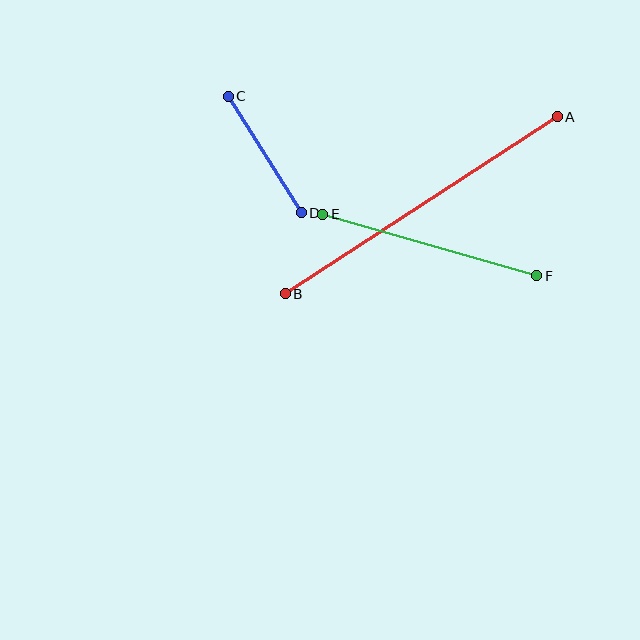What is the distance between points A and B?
The distance is approximately 325 pixels.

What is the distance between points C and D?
The distance is approximately 138 pixels.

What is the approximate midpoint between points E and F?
The midpoint is at approximately (430, 245) pixels.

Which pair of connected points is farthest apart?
Points A and B are farthest apart.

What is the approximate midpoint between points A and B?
The midpoint is at approximately (421, 205) pixels.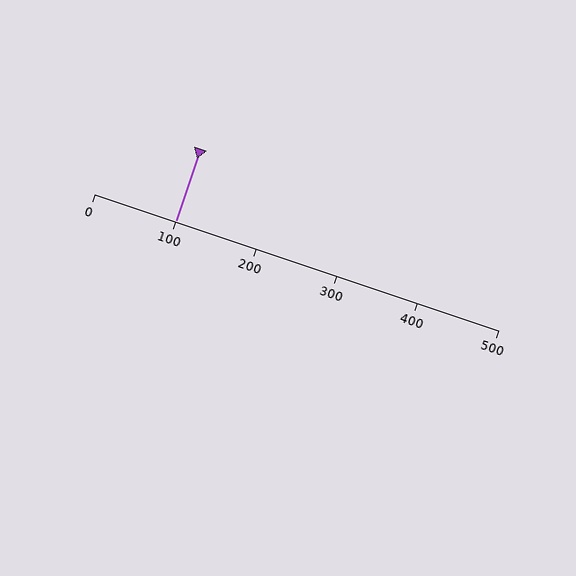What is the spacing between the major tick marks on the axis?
The major ticks are spaced 100 apart.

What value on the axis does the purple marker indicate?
The marker indicates approximately 100.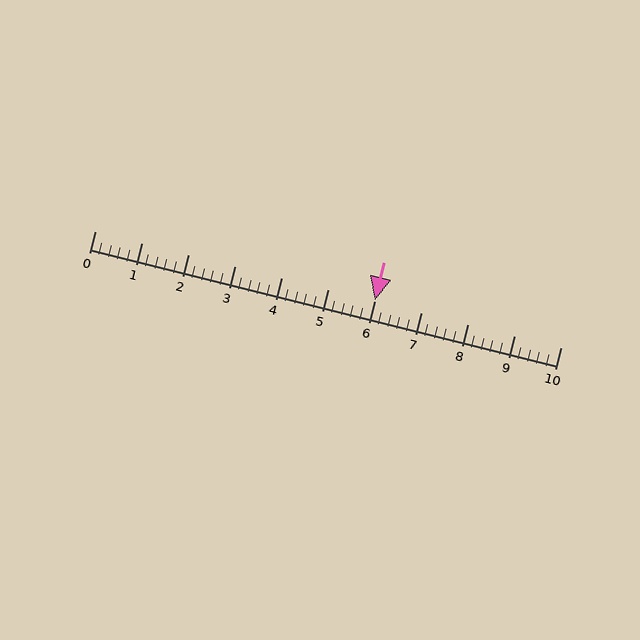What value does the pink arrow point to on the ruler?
The pink arrow points to approximately 6.0.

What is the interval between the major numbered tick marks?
The major tick marks are spaced 1 units apart.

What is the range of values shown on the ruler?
The ruler shows values from 0 to 10.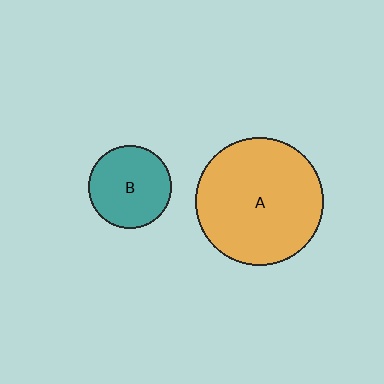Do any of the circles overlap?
No, none of the circles overlap.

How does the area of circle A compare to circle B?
Approximately 2.4 times.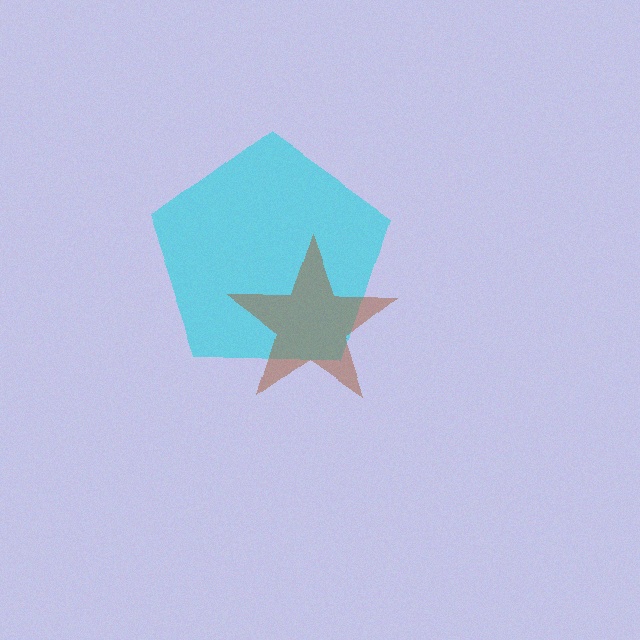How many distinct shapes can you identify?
There are 2 distinct shapes: a cyan pentagon, a brown star.